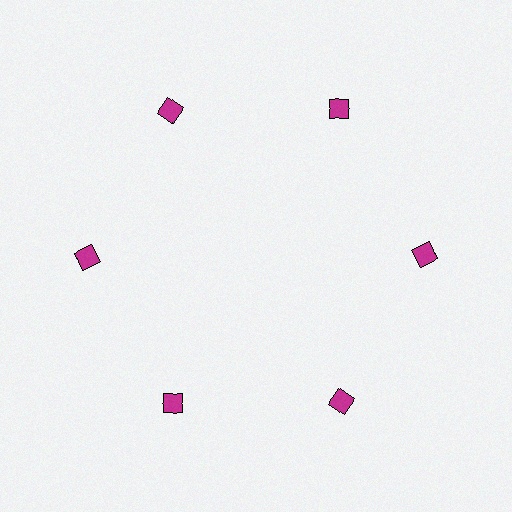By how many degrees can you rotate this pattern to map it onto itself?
The pattern maps onto itself every 60 degrees of rotation.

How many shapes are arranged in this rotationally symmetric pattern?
There are 6 shapes, arranged in 6 groups of 1.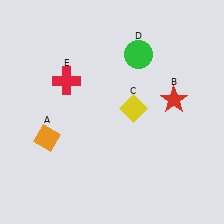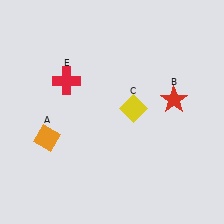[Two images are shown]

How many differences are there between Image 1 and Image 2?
There is 1 difference between the two images.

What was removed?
The green circle (D) was removed in Image 2.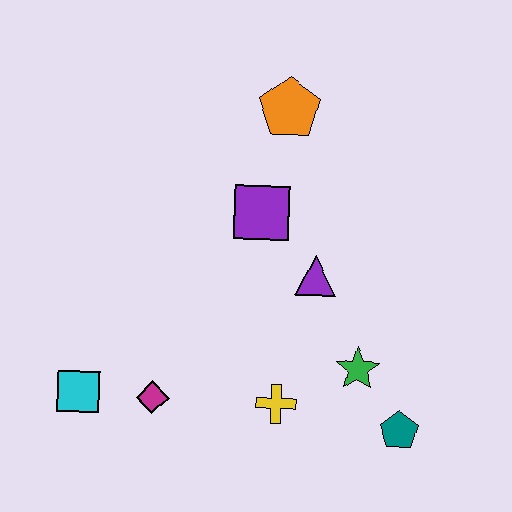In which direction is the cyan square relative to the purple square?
The cyan square is below the purple square.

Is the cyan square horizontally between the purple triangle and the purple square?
No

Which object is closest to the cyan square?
The magenta diamond is closest to the cyan square.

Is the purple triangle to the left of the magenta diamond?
No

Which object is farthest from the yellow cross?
The orange pentagon is farthest from the yellow cross.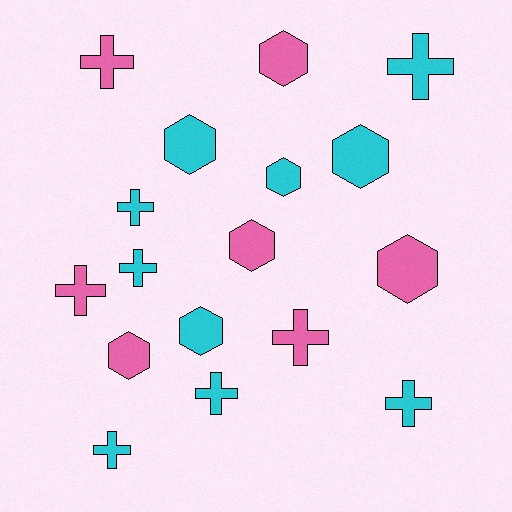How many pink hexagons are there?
There are 4 pink hexagons.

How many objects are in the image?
There are 17 objects.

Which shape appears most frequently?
Cross, with 9 objects.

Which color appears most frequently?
Cyan, with 10 objects.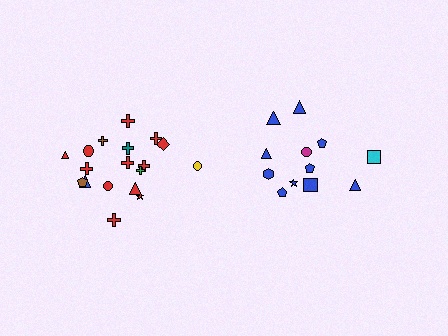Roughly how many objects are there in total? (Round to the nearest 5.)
Roughly 30 objects in total.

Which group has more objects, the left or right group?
The left group.